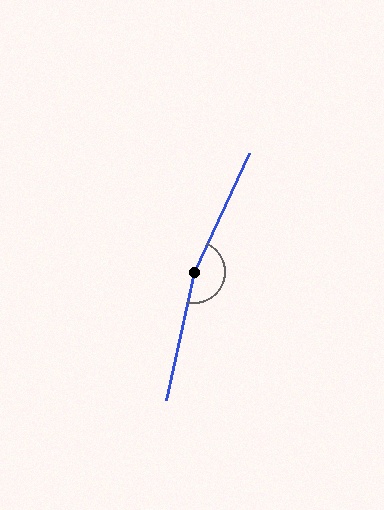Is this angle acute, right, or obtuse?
It is obtuse.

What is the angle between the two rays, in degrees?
Approximately 168 degrees.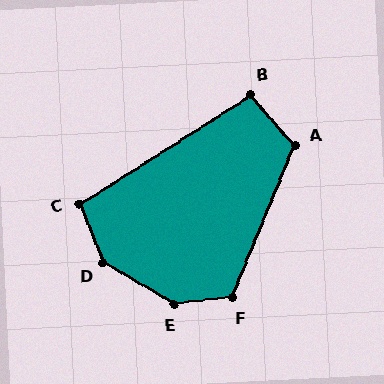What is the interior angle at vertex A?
Approximately 116 degrees (obtuse).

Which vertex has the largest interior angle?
E, at approximately 144 degrees.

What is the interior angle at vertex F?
Approximately 118 degrees (obtuse).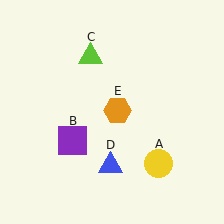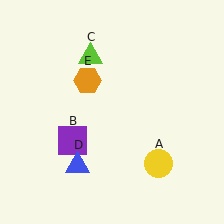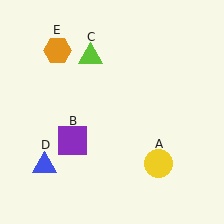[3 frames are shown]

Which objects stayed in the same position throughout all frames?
Yellow circle (object A) and purple square (object B) and lime triangle (object C) remained stationary.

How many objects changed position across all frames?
2 objects changed position: blue triangle (object D), orange hexagon (object E).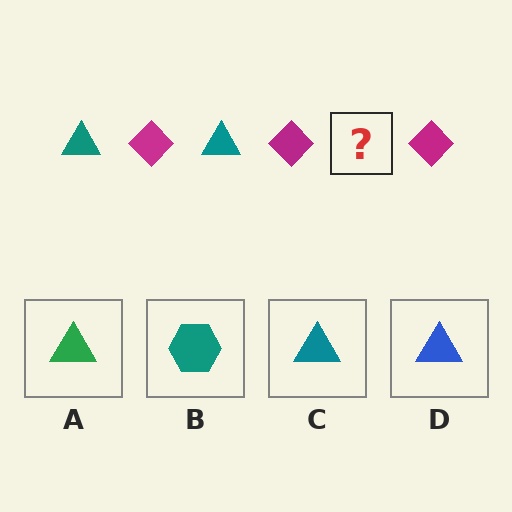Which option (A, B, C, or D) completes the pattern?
C.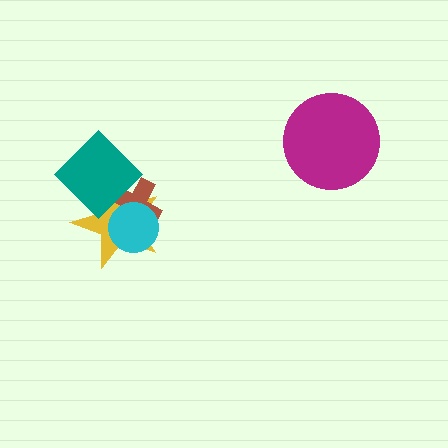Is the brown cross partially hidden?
Yes, it is partially covered by another shape.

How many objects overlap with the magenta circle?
0 objects overlap with the magenta circle.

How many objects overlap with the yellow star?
3 objects overlap with the yellow star.